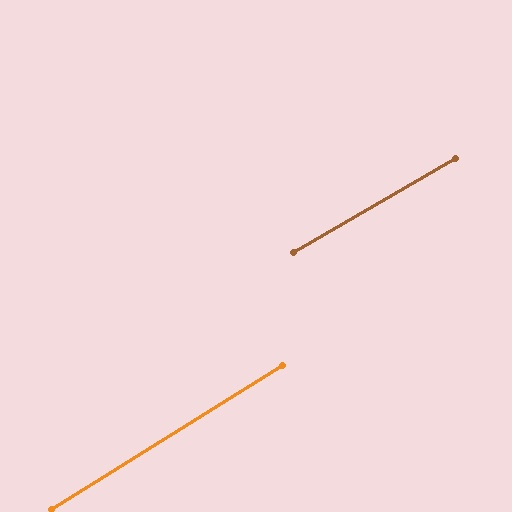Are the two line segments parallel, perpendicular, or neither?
Parallel — their directions differ by only 1.6°.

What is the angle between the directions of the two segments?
Approximately 2 degrees.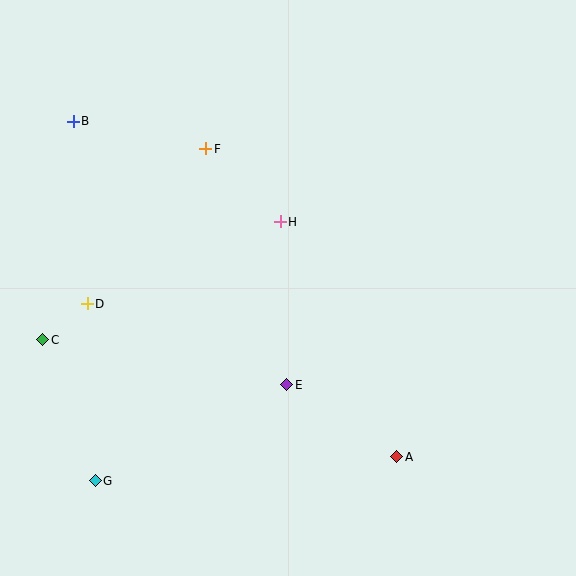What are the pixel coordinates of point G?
Point G is at (95, 481).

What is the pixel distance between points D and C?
The distance between D and C is 57 pixels.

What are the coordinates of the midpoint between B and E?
The midpoint between B and E is at (180, 253).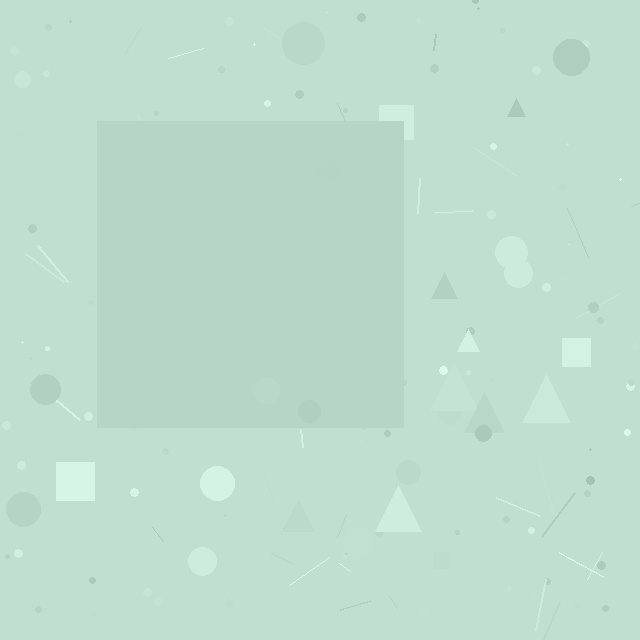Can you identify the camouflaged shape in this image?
The camouflaged shape is a square.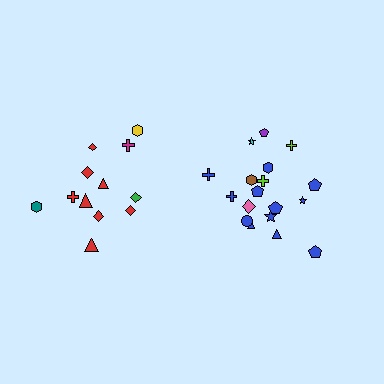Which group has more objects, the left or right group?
The right group.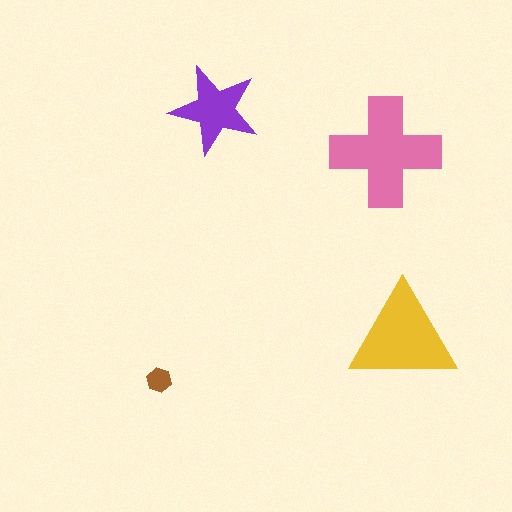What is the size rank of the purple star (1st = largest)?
3rd.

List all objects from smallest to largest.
The brown hexagon, the purple star, the yellow triangle, the pink cross.